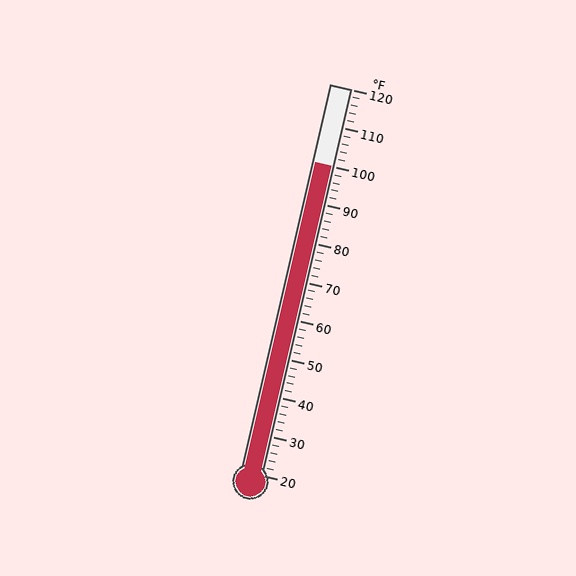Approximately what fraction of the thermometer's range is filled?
The thermometer is filled to approximately 80% of its range.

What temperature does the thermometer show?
The thermometer shows approximately 100°F.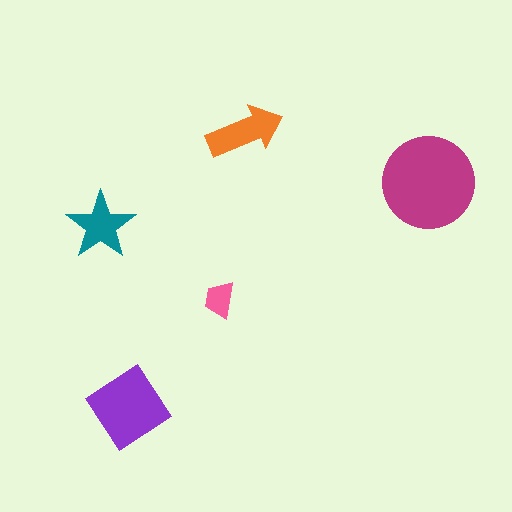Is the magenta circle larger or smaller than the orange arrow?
Larger.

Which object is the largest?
The magenta circle.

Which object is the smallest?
The pink trapezoid.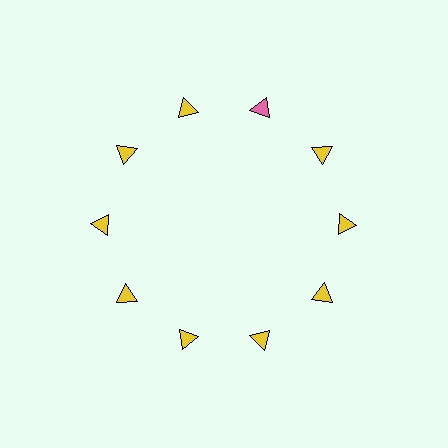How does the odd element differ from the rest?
It has a different color: pink instead of yellow.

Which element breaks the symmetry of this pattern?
The pink triangle at roughly the 1 o'clock position breaks the symmetry. All other shapes are yellow triangles.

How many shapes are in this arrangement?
There are 10 shapes arranged in a ring pattern.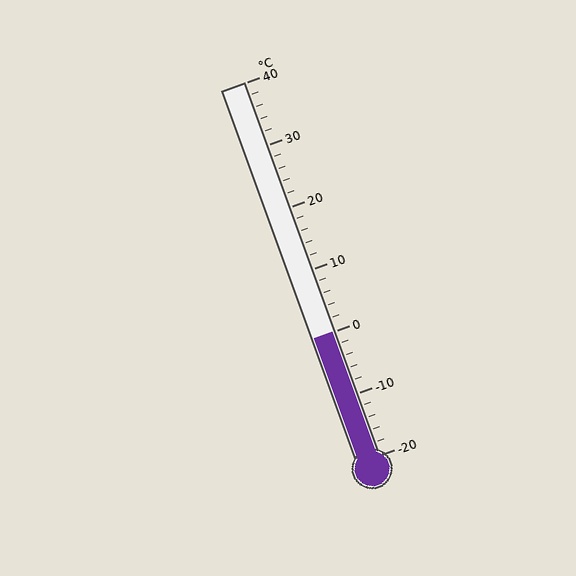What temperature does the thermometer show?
The thermometer shows approximately 0°C.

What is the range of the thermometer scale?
The thermometer scale ranges from -20°C to 40°C.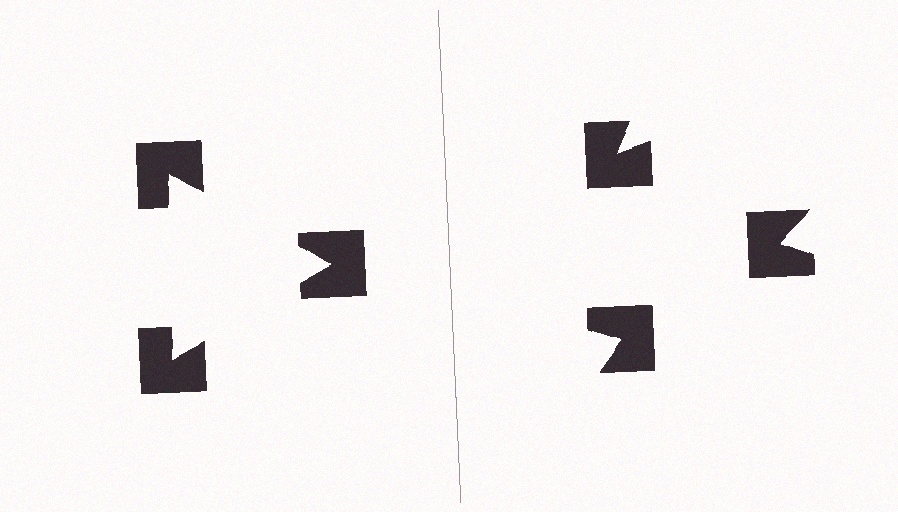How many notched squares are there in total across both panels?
6 — 3 on each side.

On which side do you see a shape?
An illusory triangle appears on the left side. On the right side the wedge cuts are rotated, so no coherent shape forms.